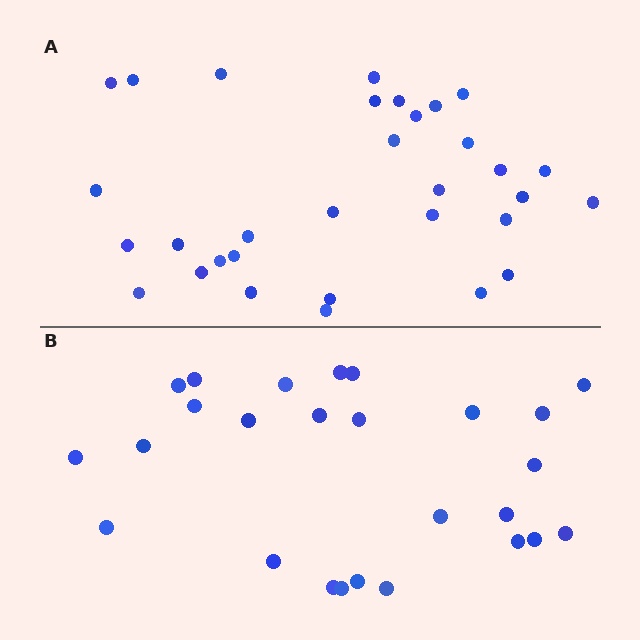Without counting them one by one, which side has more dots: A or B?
Region A (the top region) has more dots.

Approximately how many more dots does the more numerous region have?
Region A has about 6 more dots than region B.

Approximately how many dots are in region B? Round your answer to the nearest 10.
About 30 dots. (The exact count is 26, which rounds to 30.)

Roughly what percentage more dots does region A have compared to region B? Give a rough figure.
About 25% more.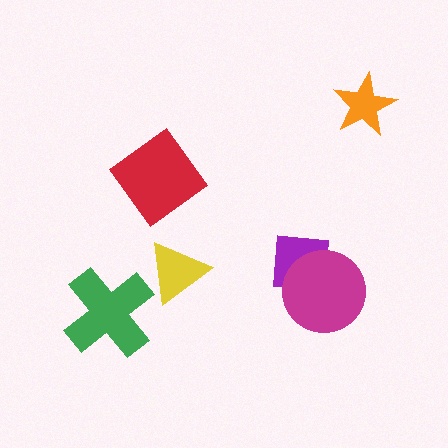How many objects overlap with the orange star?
0 objects overlap with the orange star.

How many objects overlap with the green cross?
0 objects overlap with the green cross.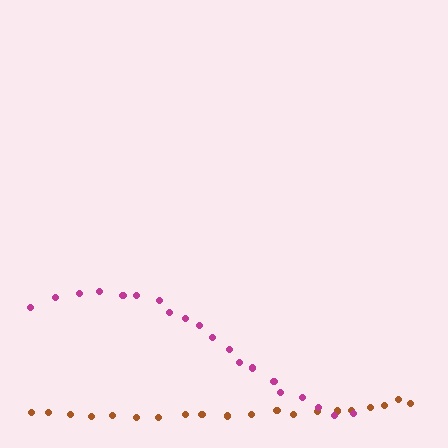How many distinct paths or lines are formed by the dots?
There are 2 distinct paths.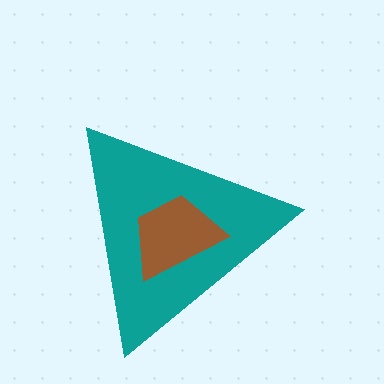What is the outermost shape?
The teal triangle.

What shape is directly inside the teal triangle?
The brown trapezoid.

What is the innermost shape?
The brown trapezoid.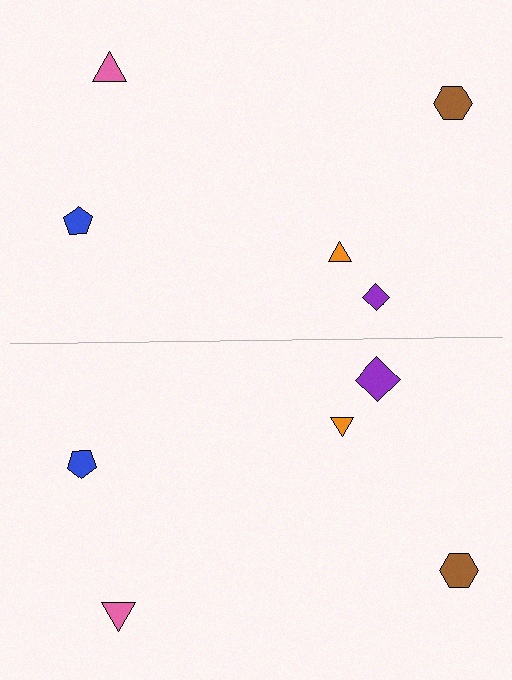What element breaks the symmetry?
The purple diamond on the bottom side has a different size than its mirror counterpart.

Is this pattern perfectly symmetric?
No, the pattern is not perfectly symmetric. The purple diamond on the bottom side has a different size than its mirror counterpart.